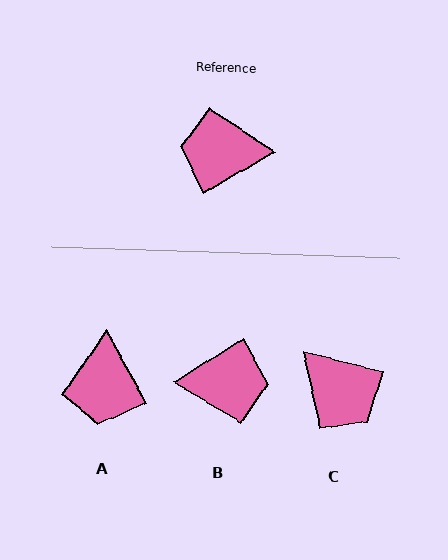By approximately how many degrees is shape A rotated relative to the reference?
Approximately 89 degrees counter-clockwise.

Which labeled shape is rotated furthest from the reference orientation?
B, about 178 degrees away.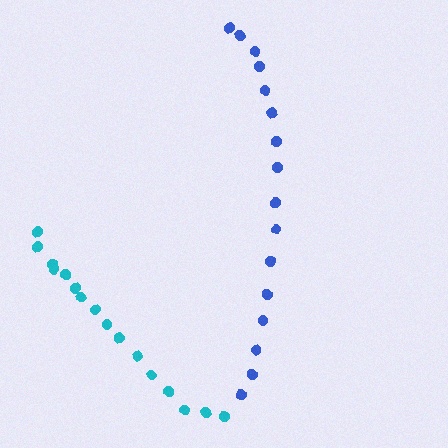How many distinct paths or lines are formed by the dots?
There are 2 distinct paths.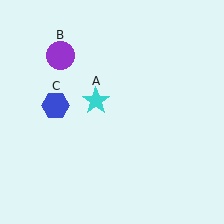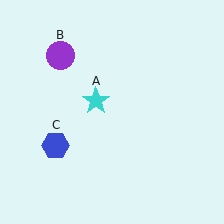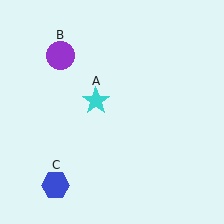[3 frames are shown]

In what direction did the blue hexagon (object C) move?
The blue hexagon (object C) moved down.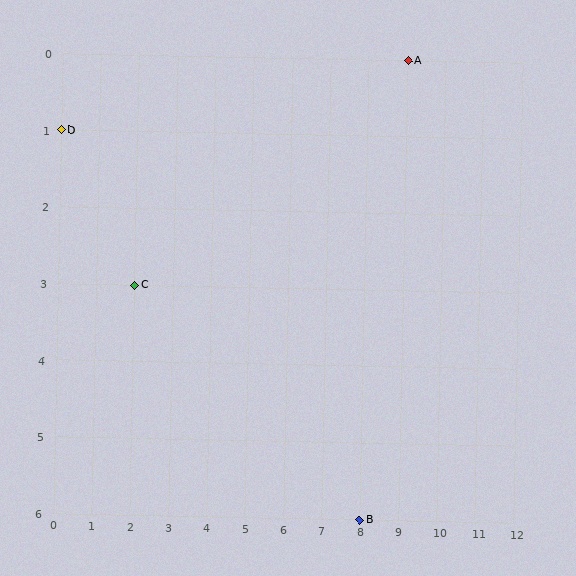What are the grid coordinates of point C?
Point C is at grid coordinates (2, 3).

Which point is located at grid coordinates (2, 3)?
Point C is at (2, 3).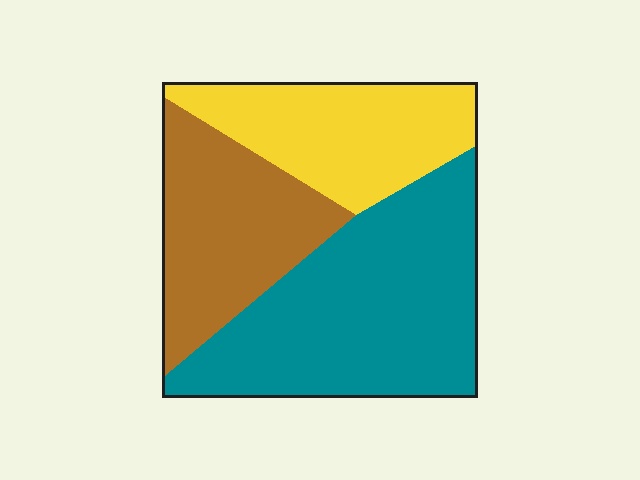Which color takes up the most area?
Teal, at roughly 45%.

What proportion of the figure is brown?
Brown covers 28% of the figure.